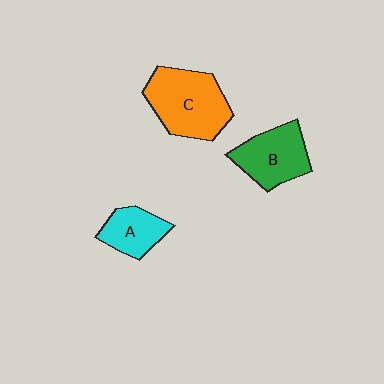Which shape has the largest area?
Shape C (orange).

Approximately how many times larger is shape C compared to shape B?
Approximately 1.3 times.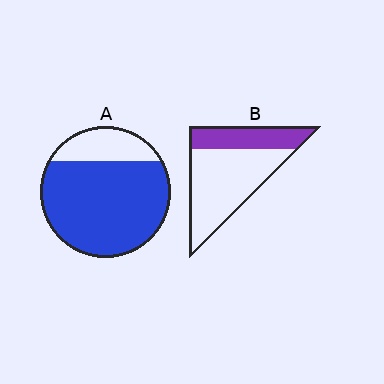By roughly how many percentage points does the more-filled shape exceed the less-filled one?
By roughly 45 percentage points (A over B).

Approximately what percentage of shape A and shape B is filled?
A is approximately 80% and B is approximately 30%.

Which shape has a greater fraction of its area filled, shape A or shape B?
Shape A.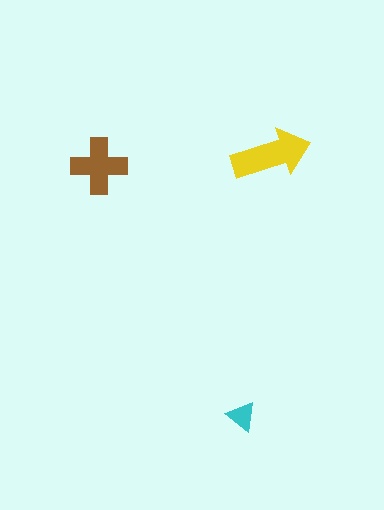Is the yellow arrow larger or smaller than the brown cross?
Larger.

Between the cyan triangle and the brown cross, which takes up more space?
The brown cross.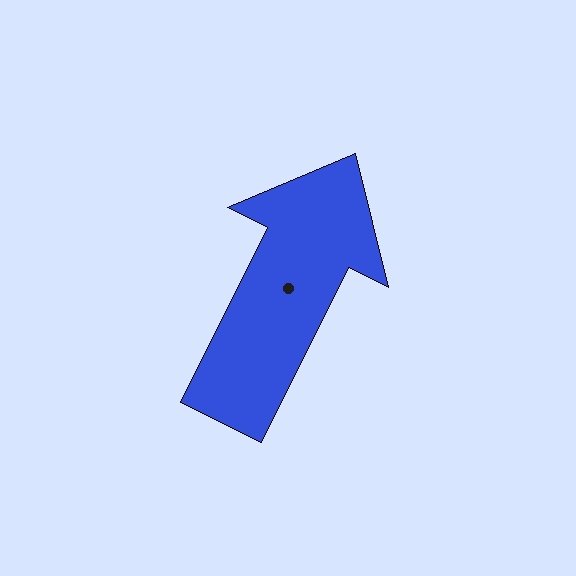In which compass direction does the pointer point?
Northeast.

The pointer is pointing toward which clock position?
Roughly 1 o'clock.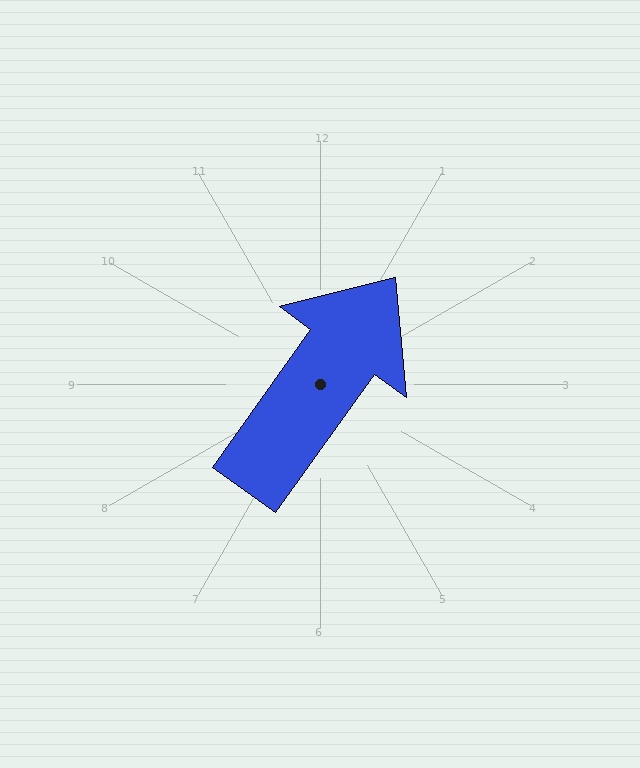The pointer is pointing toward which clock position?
Roughly 1 o'clock.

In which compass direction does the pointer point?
Northeast.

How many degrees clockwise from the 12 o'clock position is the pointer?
Approximately 36 degrees.